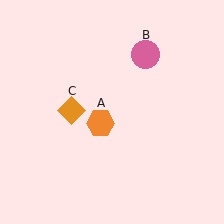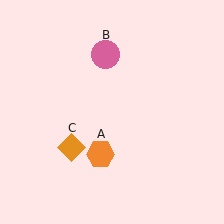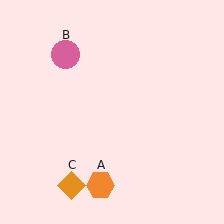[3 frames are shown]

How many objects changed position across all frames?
3 objects changed position: orange hexagon (object A), pink circle (object B), orange diamond (object C).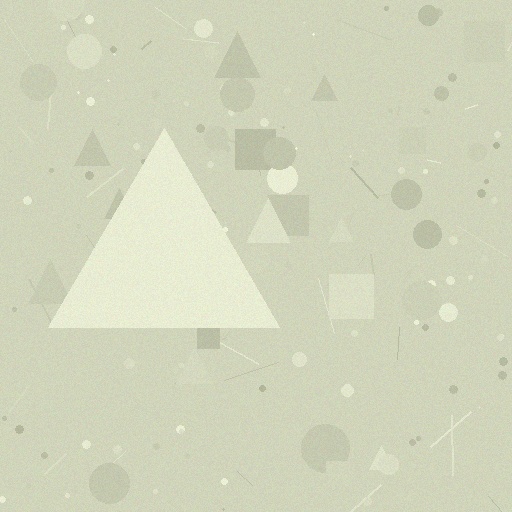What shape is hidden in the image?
A triangle is hidden in the image.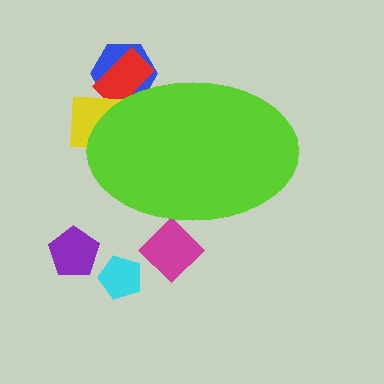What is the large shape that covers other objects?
A lime ellipse.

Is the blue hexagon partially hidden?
Yes, the blue hexagon is partially hidden behind the lime ellipse.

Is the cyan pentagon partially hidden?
No, the cyan pentagon is fully visible.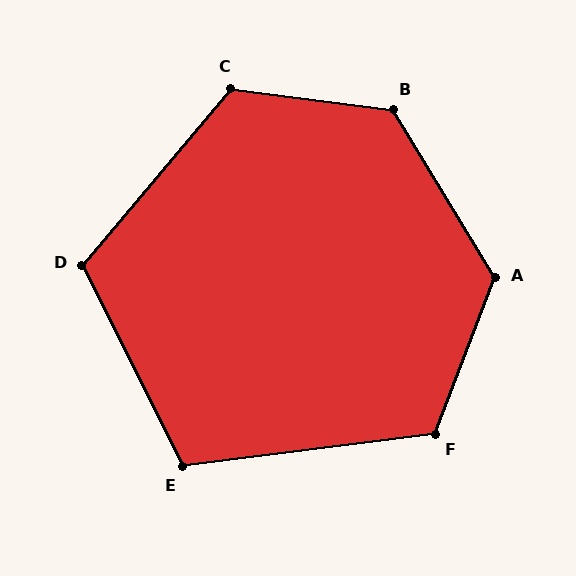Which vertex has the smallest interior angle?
E, at approximately 109 degrees.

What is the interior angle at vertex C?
Approximately 123 degrees (obtuse).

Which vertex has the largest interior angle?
B, at approximately 128 degrees.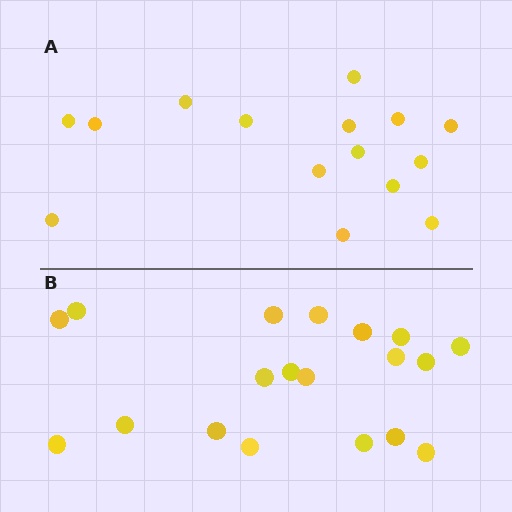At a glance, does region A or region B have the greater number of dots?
Region B (the bottom region) has more dots.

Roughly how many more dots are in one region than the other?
Region B has about 4 more dots than region A.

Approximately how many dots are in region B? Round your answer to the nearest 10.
About 20 dots. (The exact count is 19, which rounds to 20.)